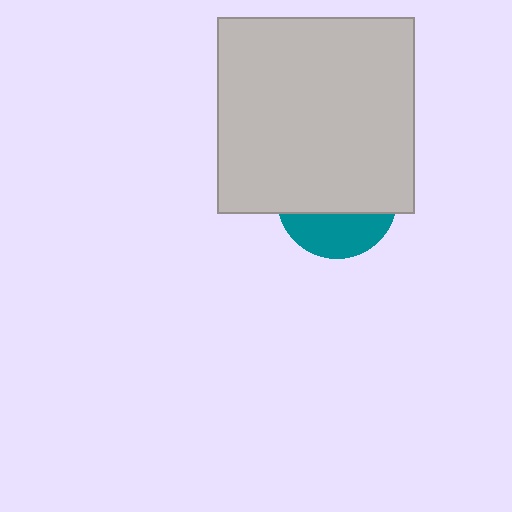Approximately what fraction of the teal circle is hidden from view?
Roughly 65% of the teal circle is hidden behind the light gray square.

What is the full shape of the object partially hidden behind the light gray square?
The partially hidden object is a teal circle.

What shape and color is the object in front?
The object in front is a light gray square.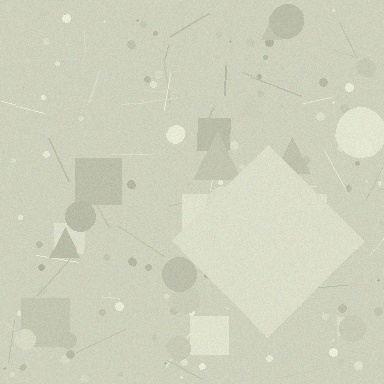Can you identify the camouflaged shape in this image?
The camouflaged shape is a diamond.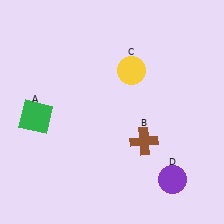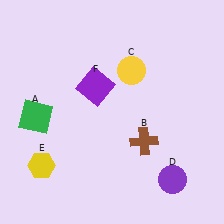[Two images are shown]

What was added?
A yellow hexagon (E), a purple square (F) were added in Image 2.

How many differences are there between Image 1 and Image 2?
There are 2 differences between the two images.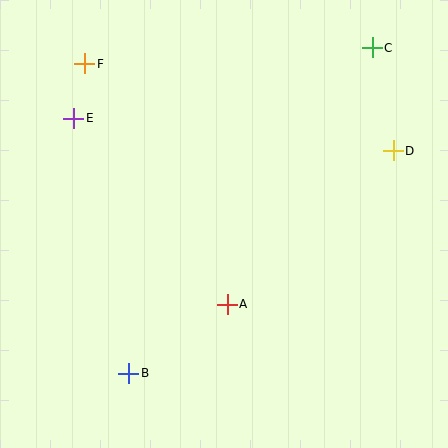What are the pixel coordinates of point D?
Point D is at (393, 151).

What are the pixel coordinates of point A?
Point A is at (227, 304).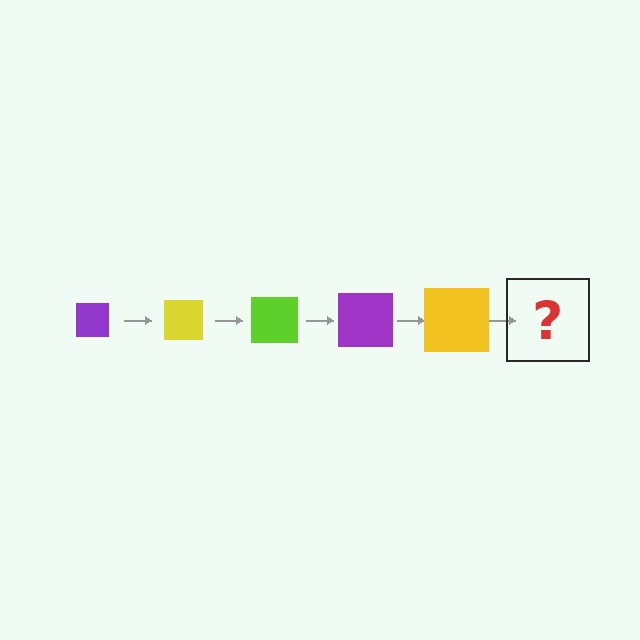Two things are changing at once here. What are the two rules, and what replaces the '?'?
The two rules are that the square grows larger each step and the color cycles through purple, yellow, and lime. The '?' should be a lime square, larger than the previous one.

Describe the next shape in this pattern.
It should be a lime square, larger than the previous one.